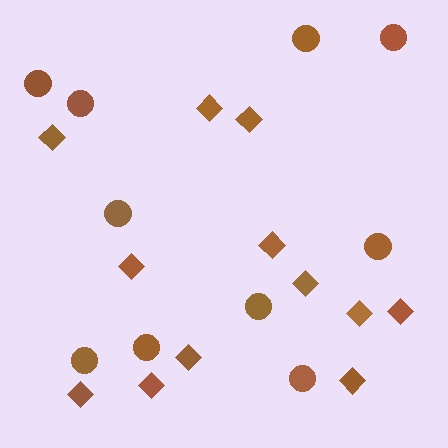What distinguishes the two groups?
There are 2 groups: one group of circles (10) and one group of diamonds (12).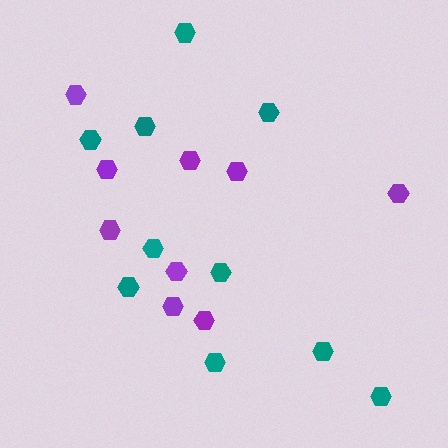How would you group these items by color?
There are 2 groups: one group of teal hexagons (10) and one group of purple hexagons (9).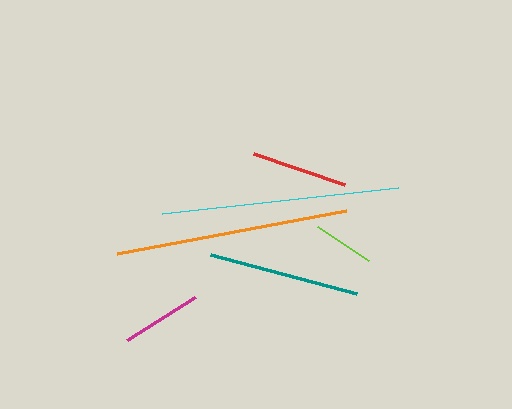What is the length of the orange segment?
The orange segment is approximately 233 pixels long.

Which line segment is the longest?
The cyan line is the longest at approximately 238 pixels.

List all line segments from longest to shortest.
From longest to shortest: cyan, orange, teal, red, magenta, lime.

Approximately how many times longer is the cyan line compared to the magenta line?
The cyan line is approximately 3.0 times the length of the magenta line.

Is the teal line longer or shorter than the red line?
The teal line is longer than the red line.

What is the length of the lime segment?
The lime segment is approximately 61 pixels long.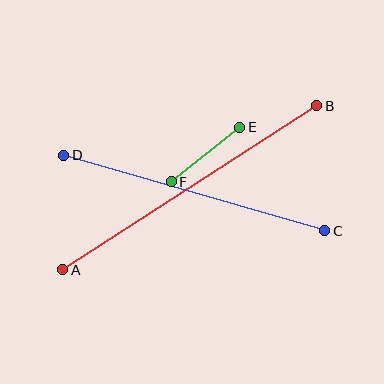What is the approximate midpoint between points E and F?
The midpoint is at approximately (205, 154) pixels.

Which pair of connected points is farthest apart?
Points A and B are farthest apart.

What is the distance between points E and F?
The distance is approximately 88 pixels.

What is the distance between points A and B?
The distance is approximately 302 pixels.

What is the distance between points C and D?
The distance is approximately 272 pixels.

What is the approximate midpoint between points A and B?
The midpoint is at approximately (190, 188) pixels.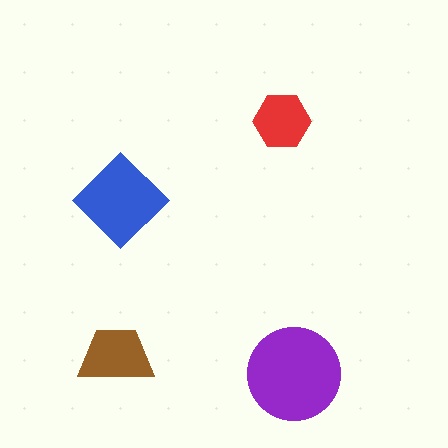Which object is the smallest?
The red hexagon.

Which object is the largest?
The purple circle.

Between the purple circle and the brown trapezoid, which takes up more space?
The purple circle.